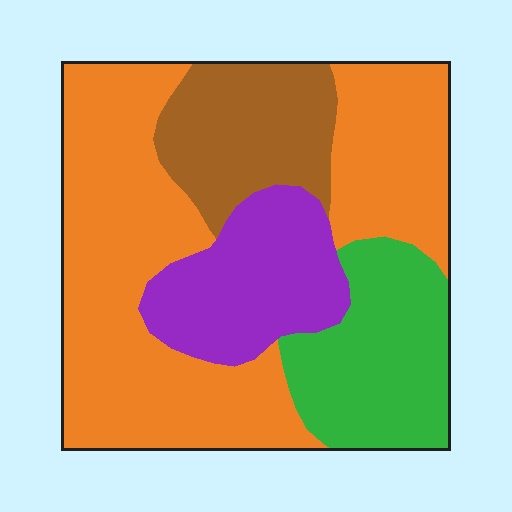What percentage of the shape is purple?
Purple takes up less than a sixth of the shape.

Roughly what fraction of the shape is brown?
Brown takes up less than a sixth of the shape.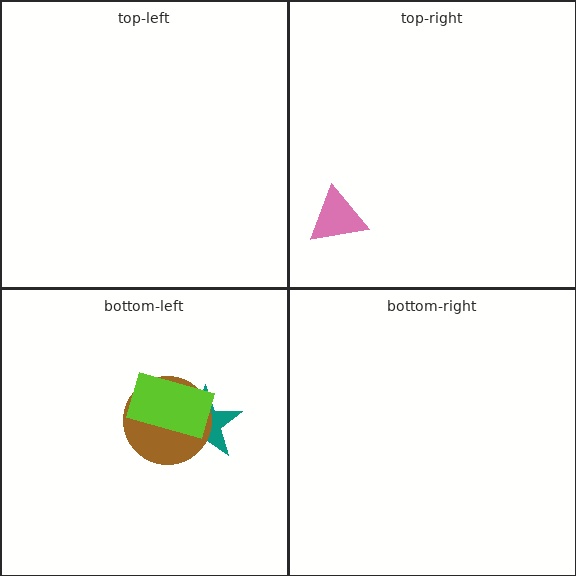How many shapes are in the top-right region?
1.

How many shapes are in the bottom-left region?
3.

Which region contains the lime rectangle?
The bottom-left region.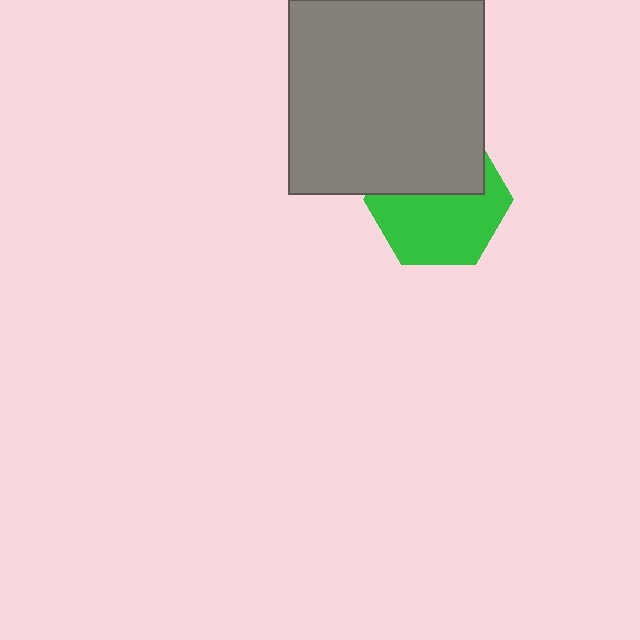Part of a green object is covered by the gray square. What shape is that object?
It is a hexagon.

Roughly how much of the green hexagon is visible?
About half of it is visible (roughly 58%).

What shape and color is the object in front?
The object in front is a gray square.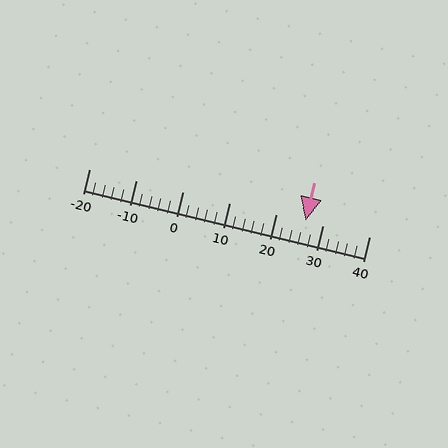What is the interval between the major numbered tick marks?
The major tick marks are spaced 10 units apart.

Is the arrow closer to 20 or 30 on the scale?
The arrow is closer to 30.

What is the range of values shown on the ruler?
The ruler shows values from -20 to 40.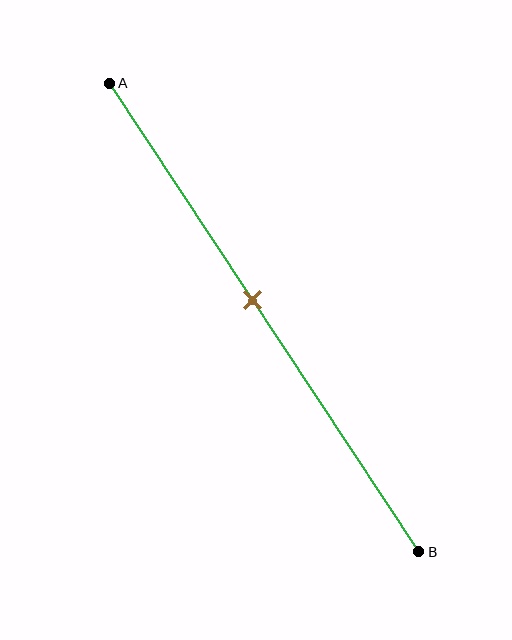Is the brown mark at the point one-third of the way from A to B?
No, the mark is at about 45% from A, not at the 33% one-third point.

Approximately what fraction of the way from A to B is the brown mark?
The brown mark is approximately 45% of the way from A to B.